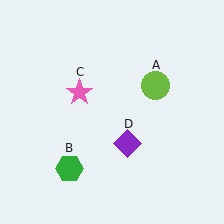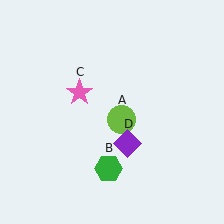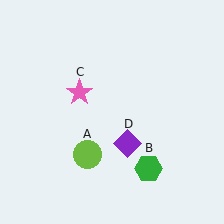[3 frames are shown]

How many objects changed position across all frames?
2 objects changed position: lime circle (object A), green hexagon (object B).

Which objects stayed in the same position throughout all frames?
Pink star (object C) and purple diamond (object D) remained stationary.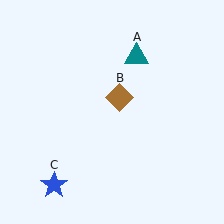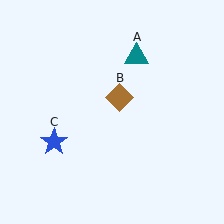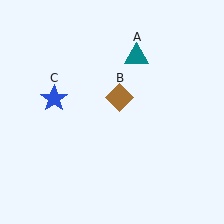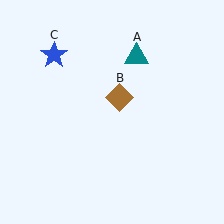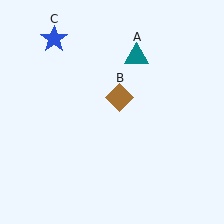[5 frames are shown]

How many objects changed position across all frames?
1 object changed position: blue star (object C).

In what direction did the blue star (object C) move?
The blue star (object C) moved up.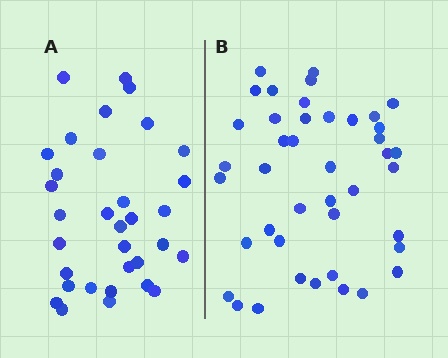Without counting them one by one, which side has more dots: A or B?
Region B (the right region) has more dots.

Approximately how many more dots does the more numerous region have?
Region B has roughly 8 or so more dots than region A.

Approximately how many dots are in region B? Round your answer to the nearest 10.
About 40 dots. (The exact count is 42, which rounds to 40.)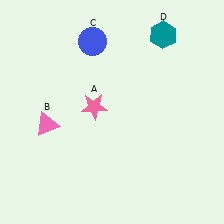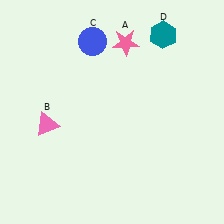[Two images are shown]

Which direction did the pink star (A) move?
The pink star (A) moved up.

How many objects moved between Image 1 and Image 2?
1 object moved between the two images.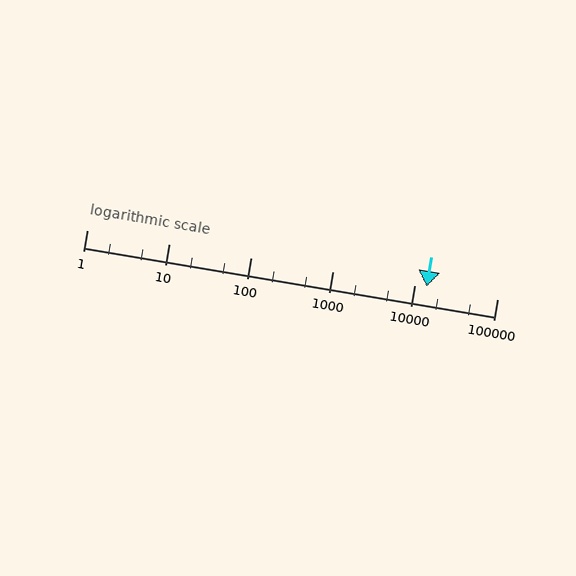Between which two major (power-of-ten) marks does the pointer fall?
The pointer is between 10000 and 100000.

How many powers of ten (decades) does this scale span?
The scale spans 5 decades, from 1 to 100000.